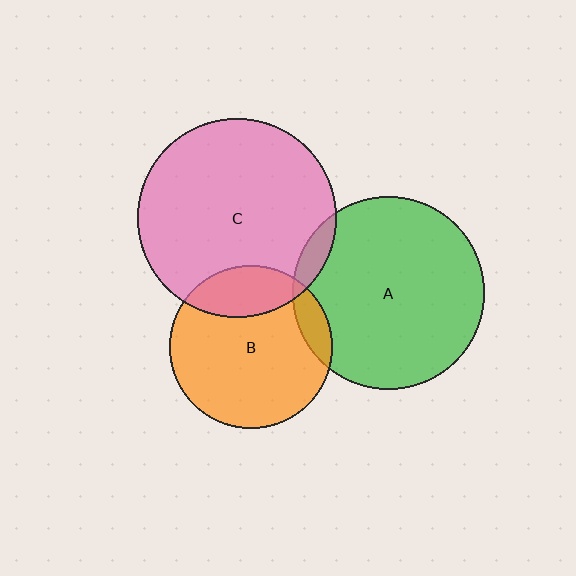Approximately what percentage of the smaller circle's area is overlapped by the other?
Approximately 20%.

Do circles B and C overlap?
Yes.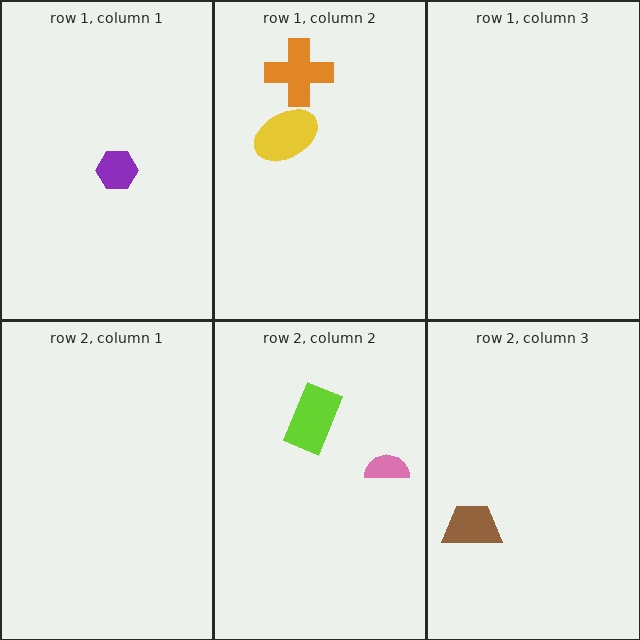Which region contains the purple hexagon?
The row 1, column 1 region.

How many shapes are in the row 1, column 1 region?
1.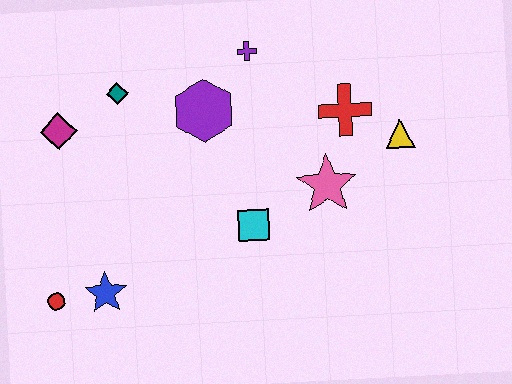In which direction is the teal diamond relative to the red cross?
The teal diamond is to the left of the red cross.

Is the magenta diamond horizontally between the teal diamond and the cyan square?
No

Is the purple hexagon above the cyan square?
Yes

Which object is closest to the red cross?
The yellow triangle is closest to the red cross.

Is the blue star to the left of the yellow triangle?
Yes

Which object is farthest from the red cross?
The red circle is farthest from the red cross.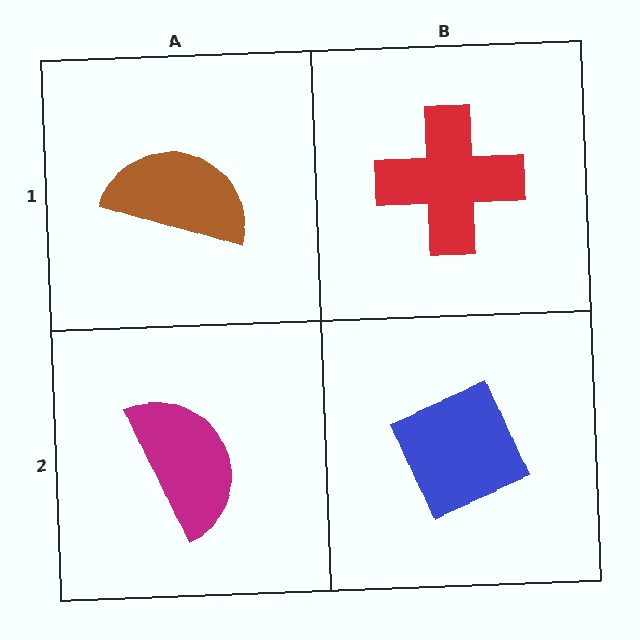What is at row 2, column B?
A blue diamond.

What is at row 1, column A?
A brown semicircle.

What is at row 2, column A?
A magenta semicircle.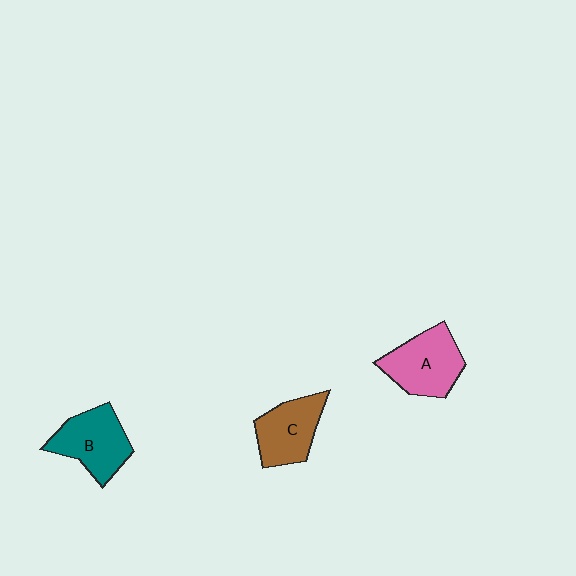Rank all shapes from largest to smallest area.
From largest to smallest: A (pink), B (teal), C (brown).